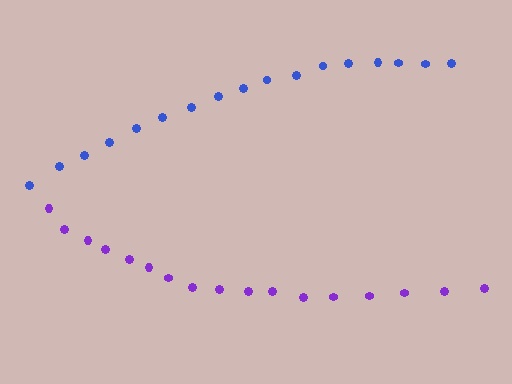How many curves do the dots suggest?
There are 2 distinct paths.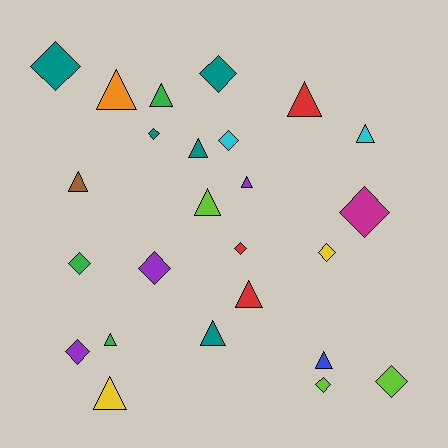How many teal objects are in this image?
There are 5 teal objects.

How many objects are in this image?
There are 25 objects.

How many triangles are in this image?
There are 13 triangles.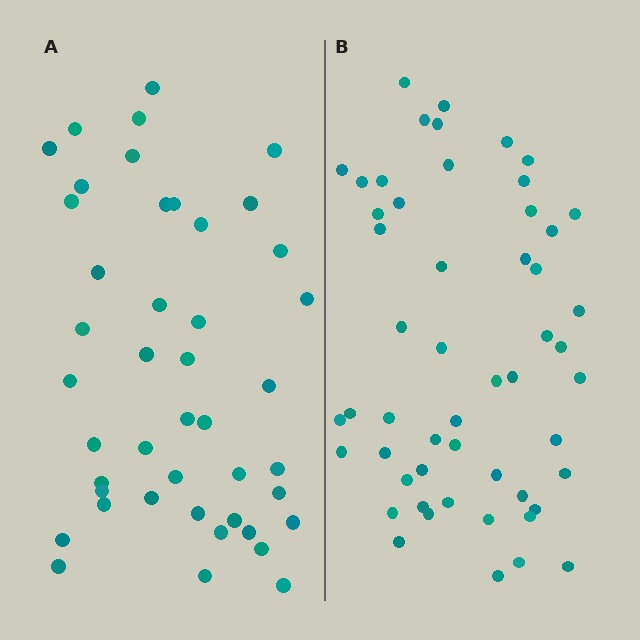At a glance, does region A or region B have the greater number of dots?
Region B (the right region) has more dots.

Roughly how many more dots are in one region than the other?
Region B has roughly 8 or so more dots than region A.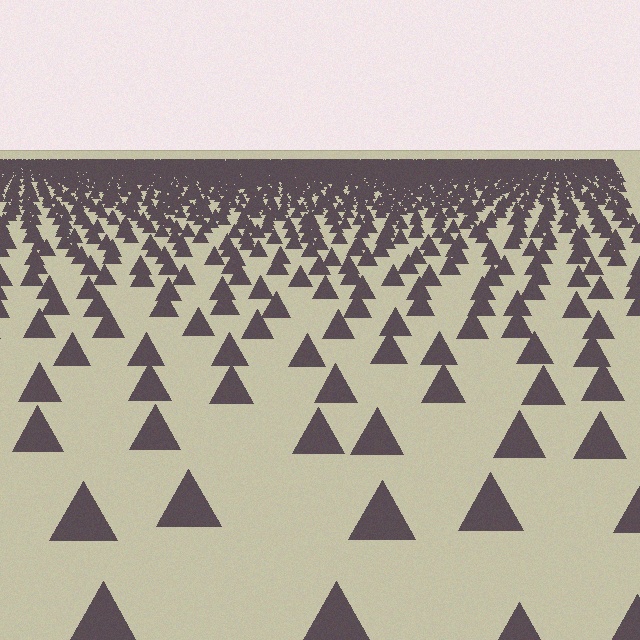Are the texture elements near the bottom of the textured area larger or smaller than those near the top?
Larger. Near the bottom, elements are closer to the viewer and appear at a bigger on-screen size.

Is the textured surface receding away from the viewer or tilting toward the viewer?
The surface is receding away from the viewer. Texture elements get smaller and denser toward the top.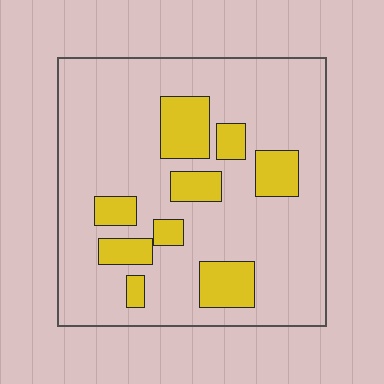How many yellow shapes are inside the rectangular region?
9.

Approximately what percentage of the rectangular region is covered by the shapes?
Approximately 20%.